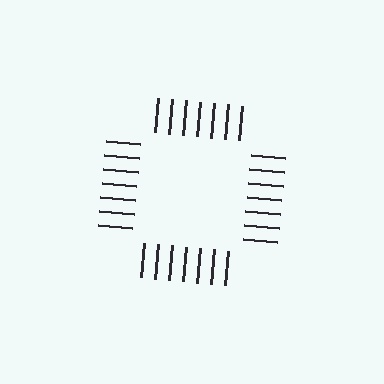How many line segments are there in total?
28 — 7 along each of the 4 edges.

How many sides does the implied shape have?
4 sides — the line-ends trace a square.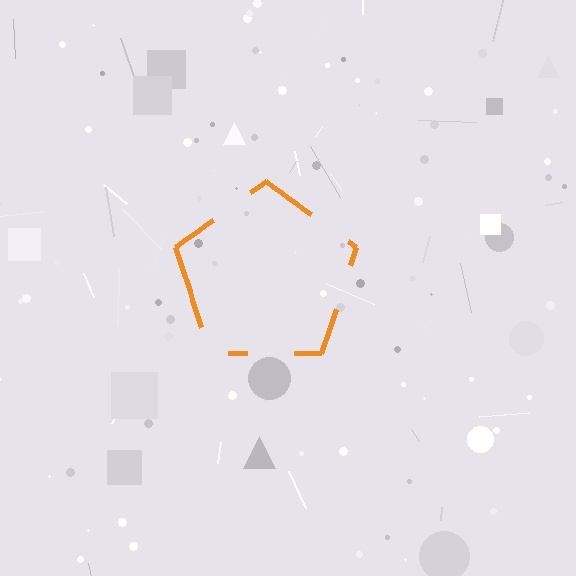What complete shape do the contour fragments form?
The contour fragments form a pentagon.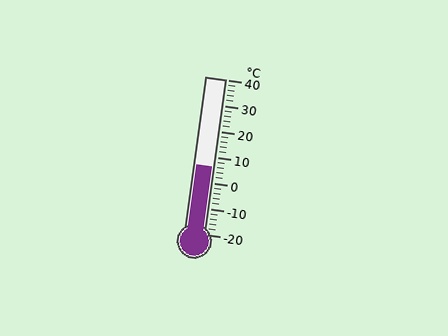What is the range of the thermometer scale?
The thermometer scale ranges from -20°C to 40°C.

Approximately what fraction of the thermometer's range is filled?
The thermometer is filled to approximately 45% of its range.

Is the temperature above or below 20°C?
The temperature is below 20°C.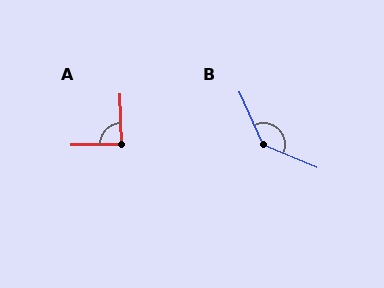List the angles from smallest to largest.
A (88°), B (136°).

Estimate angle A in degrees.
Approximately 88 degrees.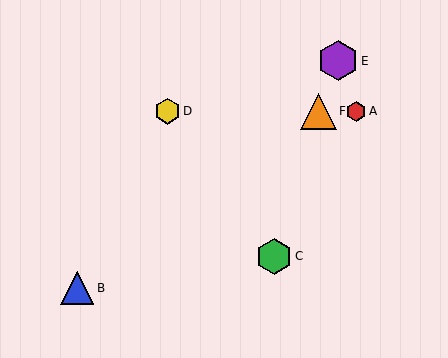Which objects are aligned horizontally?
Objects A, D, F are aligned horizontally.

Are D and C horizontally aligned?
No, D is at y≈111 and C is at y≈257.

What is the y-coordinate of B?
Object B is at y≈288.